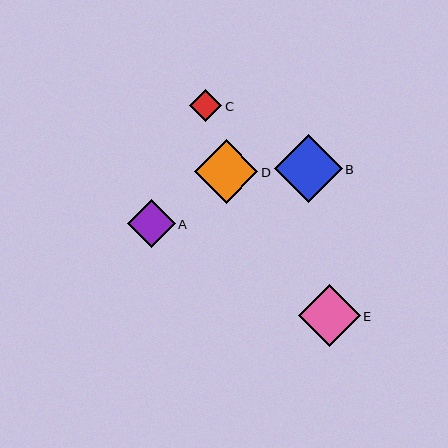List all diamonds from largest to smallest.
From largest to smallest: B, D, E, A, C.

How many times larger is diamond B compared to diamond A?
Diamond B is approximately 1.4 times the size of diamond A.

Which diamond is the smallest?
Diamond C is the smallest with a size of approximately 32 pixels.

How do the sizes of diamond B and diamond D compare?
Diamond B and diamond D are approximately the same size.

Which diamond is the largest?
Diamond B is the largest with a size of approximately 68 pixels.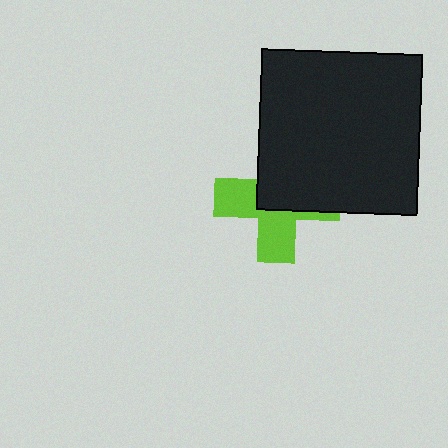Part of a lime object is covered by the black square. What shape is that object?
It is a cross.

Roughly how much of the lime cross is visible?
About half of it is visible (roughly 48%).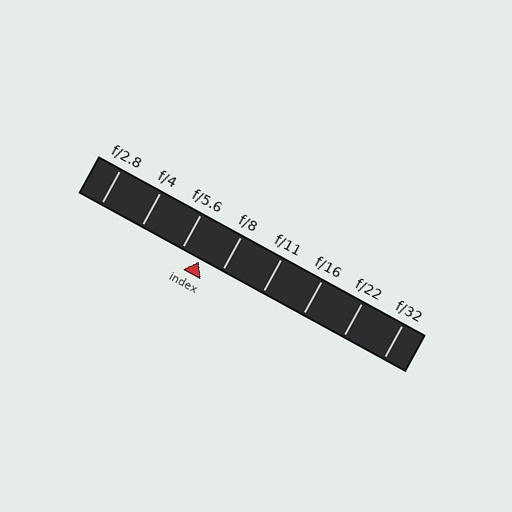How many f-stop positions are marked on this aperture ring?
There are 8 f-stop positions marked.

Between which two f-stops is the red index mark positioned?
The index mark is between f/5.6 and f/8.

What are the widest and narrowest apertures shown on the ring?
The widest aperture shown is f/2.8 and the narrowest is f/32.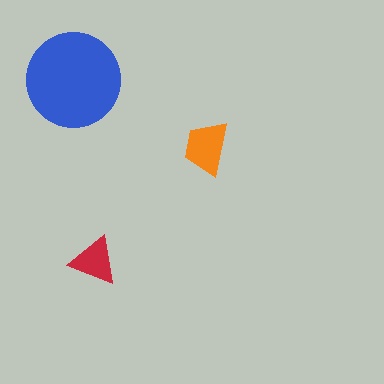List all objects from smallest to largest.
The red triangle, the orange trapezoid, the blue circle.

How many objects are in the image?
There are 3 objects in the image.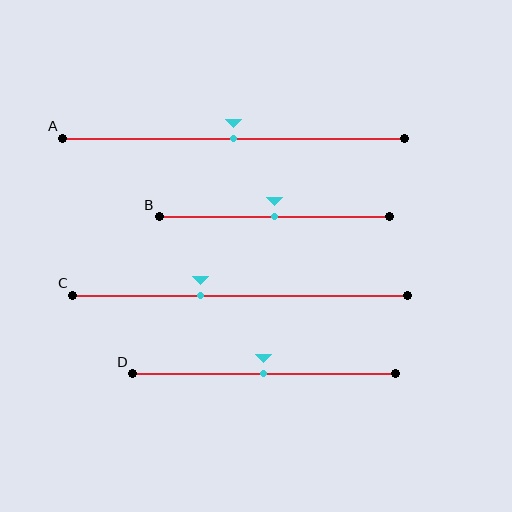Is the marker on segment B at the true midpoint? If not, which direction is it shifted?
Yes, the marker on segment B is at the true midpoint.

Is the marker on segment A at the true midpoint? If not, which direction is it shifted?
Yes, the marker on segment A is at the true midpoint.